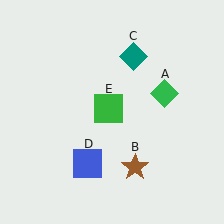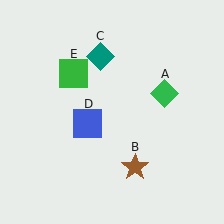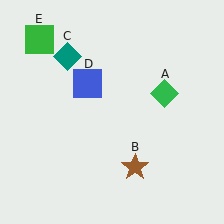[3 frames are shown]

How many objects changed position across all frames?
3 objects changed position: teal diamond (object C), blue square (object D), green square (object E).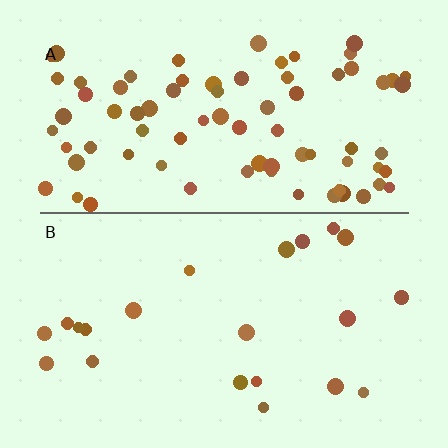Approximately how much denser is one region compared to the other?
Approximately 3.7× — region A over region B.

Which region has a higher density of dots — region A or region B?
A (the top).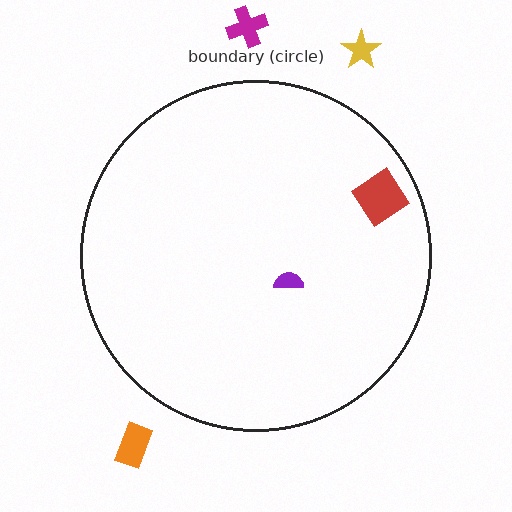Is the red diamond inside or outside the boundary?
Inside.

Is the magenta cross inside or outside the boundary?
Outside.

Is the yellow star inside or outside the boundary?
Outside.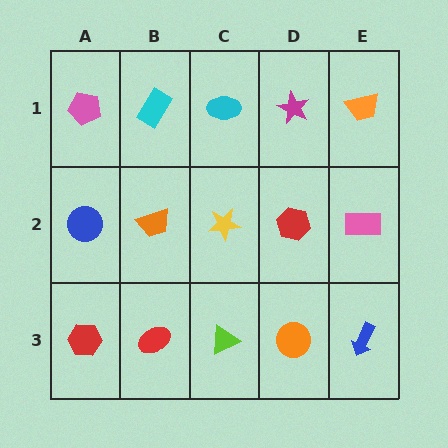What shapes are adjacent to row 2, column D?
A magenta star (row 1, column D), an orange circle (row 3, column D), a yellow star (row 2, column C), a pink rectangle (row 2, column E).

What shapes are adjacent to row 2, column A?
A pink pentagon (row 1, column A), a red hexagon (row 3, column A), an orange trapezoid (row 2, column B).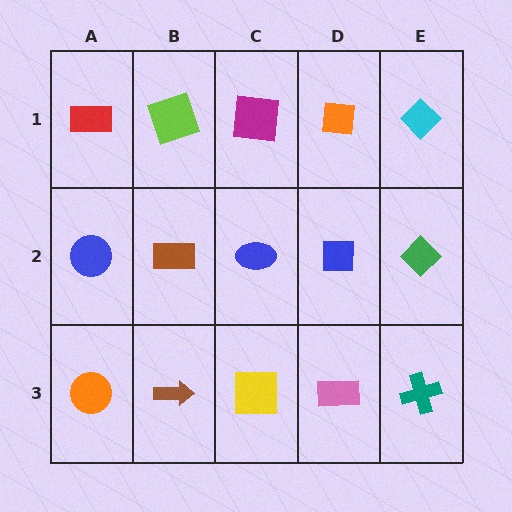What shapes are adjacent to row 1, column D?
A blue square (row 2, column D), a magenta square (row 1, column C), a cyan diamond (row 1, column E).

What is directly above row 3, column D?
A blue square.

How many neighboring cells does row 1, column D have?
3.